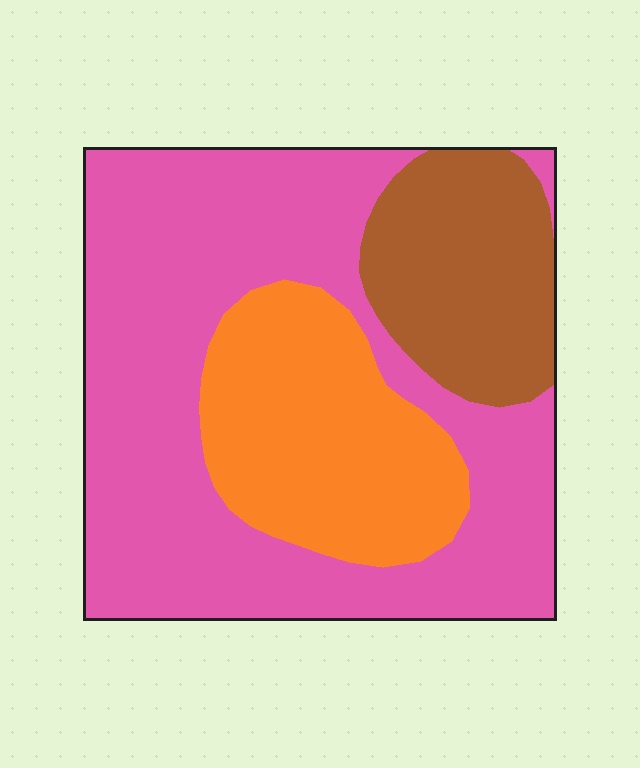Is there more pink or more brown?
Pink.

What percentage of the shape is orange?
Orange takes up about one quarter (1/4) of the shape.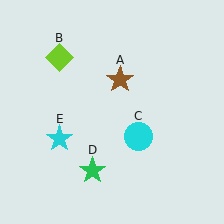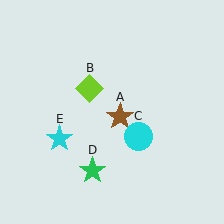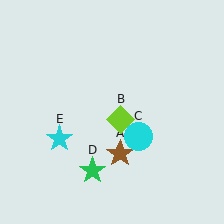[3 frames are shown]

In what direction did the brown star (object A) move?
The brown star (object A) moved down.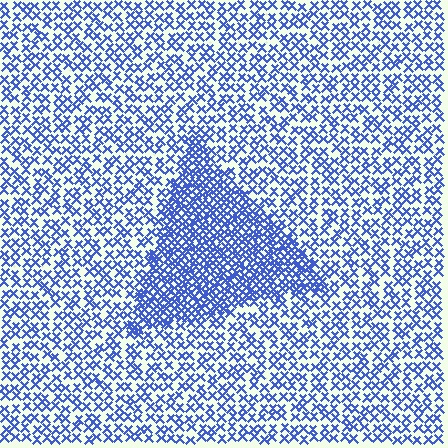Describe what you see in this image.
The image contains small blue elements arranged at two different densities. A triangle-shaped region is visible where the elements are more densely packed than the surrounding area.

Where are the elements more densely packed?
The elements are more densely packed inside the triangle boundary.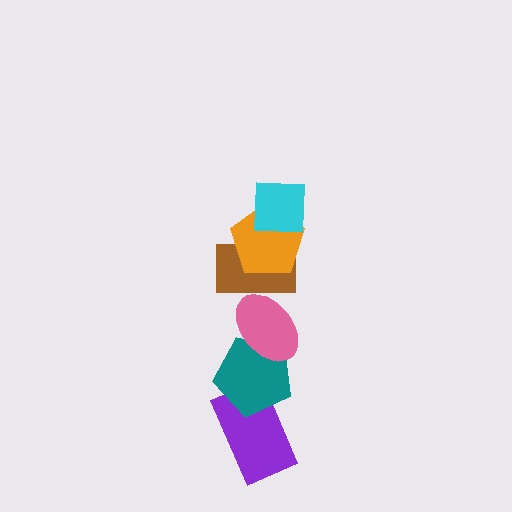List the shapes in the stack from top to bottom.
From top to bottom: the cyan square, the orange pentagon, the brown rectangle, the pink ellipse, the teal pentagon, the purple rectangle.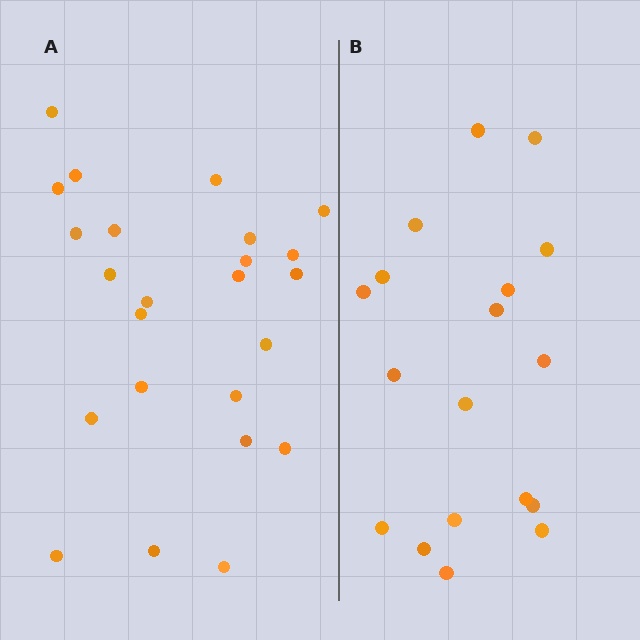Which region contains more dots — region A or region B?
Region A (the left region) has more dots.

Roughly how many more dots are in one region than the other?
Region A has about 6 more dots than region B.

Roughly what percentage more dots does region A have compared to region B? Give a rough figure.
About 35% more.